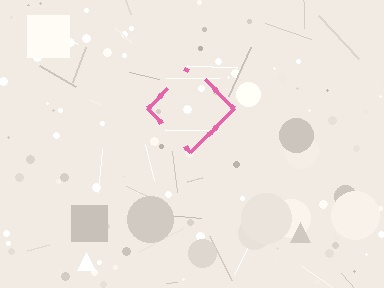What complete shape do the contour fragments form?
The contour fragments form a diamond.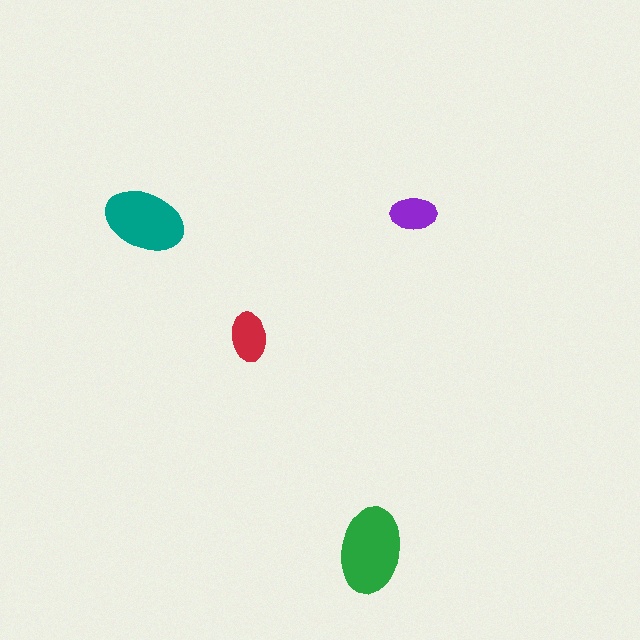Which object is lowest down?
The green ellipse is bottommost.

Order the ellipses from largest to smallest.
the green one, the teal one, the red one, the purple one.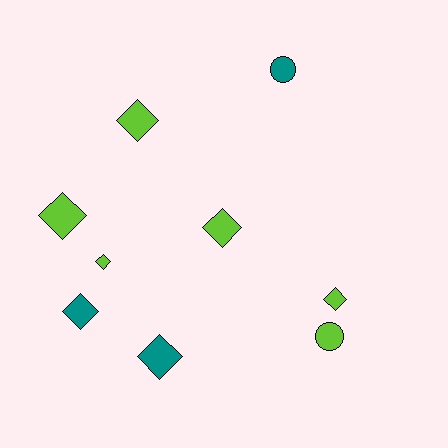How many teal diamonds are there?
There are 2 teal diamonds.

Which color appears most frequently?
Lime, with 6 objects.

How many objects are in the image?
There are 9 objects.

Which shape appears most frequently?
Diamond, with 7 objects.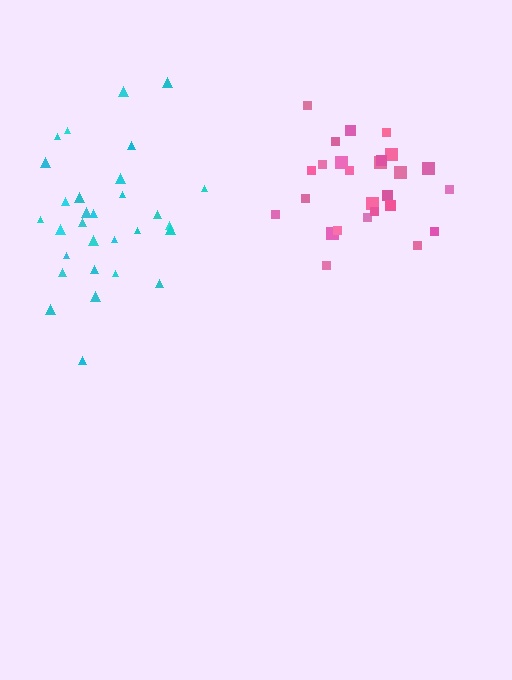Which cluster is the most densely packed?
Cyan.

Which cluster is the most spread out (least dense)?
Pink.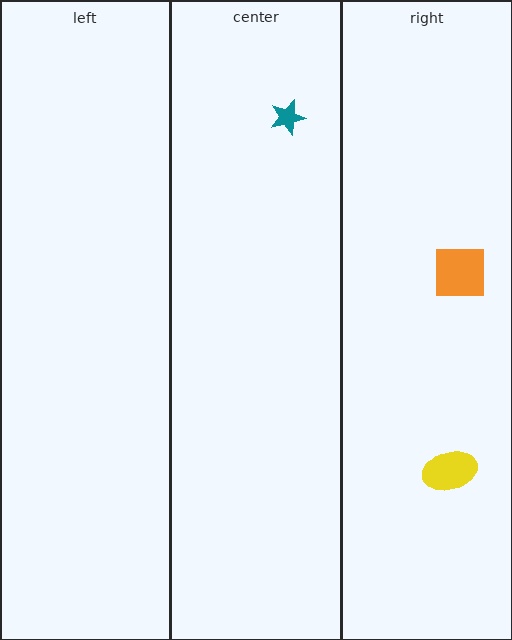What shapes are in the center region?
The teal star.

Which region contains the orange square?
The right region.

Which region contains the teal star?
The center region.